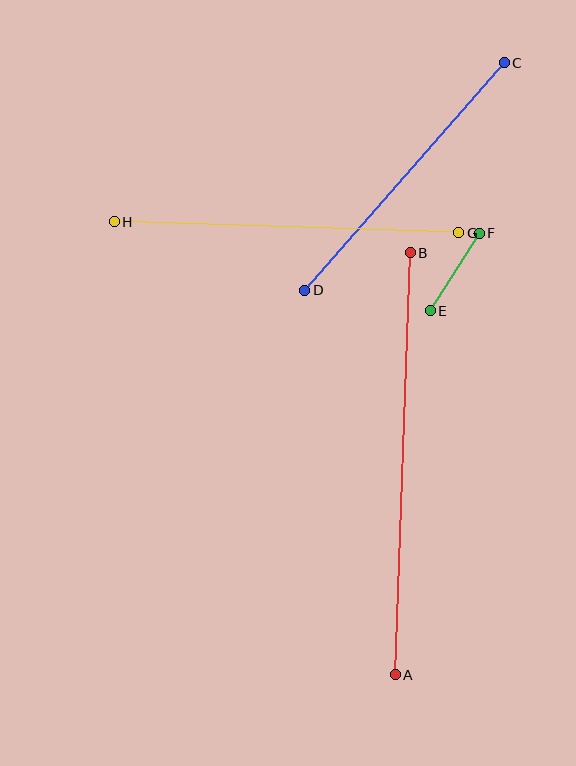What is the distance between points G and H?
The distance is approximately 345 pixels.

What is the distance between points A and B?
The distance is approximately 423 pixels.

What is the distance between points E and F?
The distance is approximately 92 pixels.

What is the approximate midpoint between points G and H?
The midpoint is at approximately (286, 227) pixels.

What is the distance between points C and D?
The distance is approximately 303 pixels.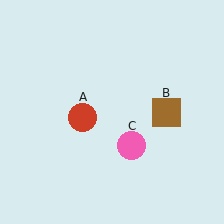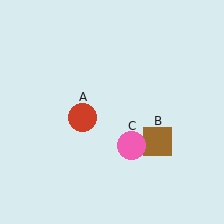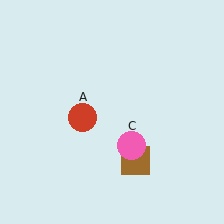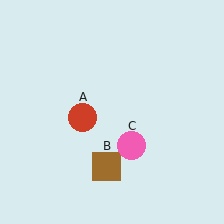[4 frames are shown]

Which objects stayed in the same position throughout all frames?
Red circle (object A) and pink circle (object C) remained stationary.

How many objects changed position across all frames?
1 object changed position: brown square (object B).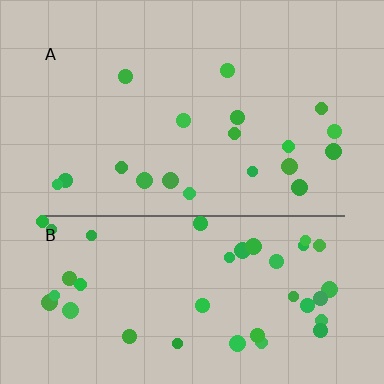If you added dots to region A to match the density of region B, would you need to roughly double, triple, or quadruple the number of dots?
Approximately double.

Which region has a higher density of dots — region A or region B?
B (the bottom).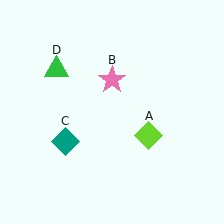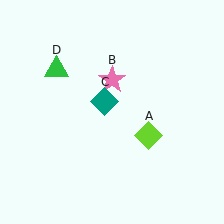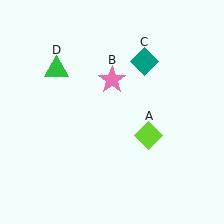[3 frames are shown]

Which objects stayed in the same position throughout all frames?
Lime diamond (object A) and pink star (object B) and green triangle (object D) remained stationary.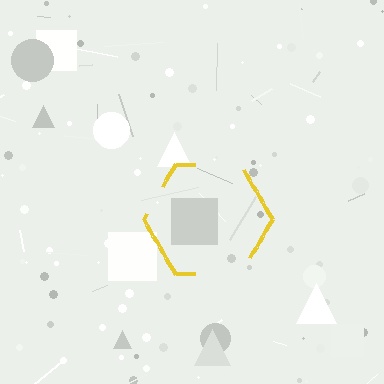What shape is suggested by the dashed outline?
The dashed outline suggests a hexagon.